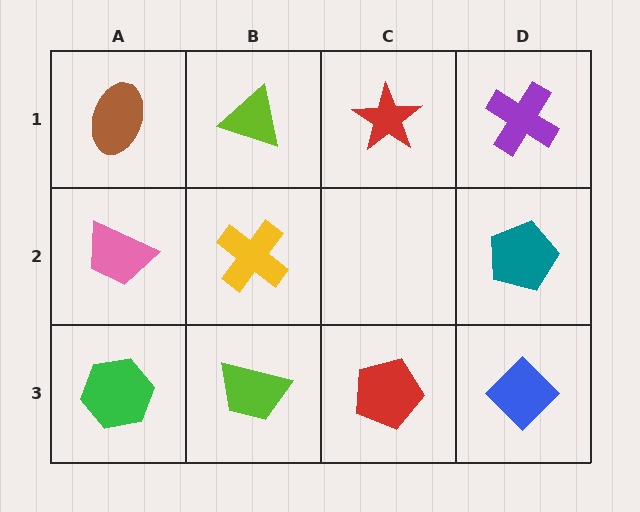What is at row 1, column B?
A lime triangle.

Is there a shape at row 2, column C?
No, that cell is empty.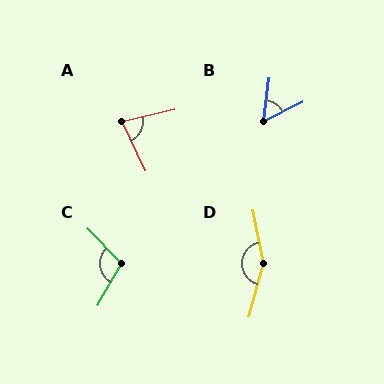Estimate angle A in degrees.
Approximately 78 degrees.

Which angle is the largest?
D, at approximately 153 degrees.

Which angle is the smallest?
B, at approximately 56 degrees.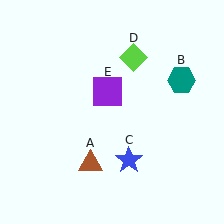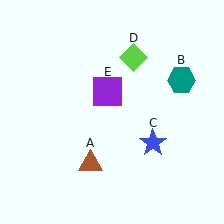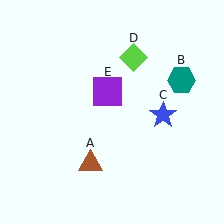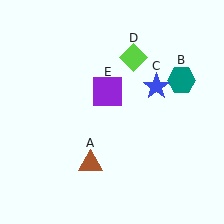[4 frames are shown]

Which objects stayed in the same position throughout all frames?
Brown triangle (object A) and teal hexagon (object B) and lime diamond (object D) and purple square (object E) remained stationary.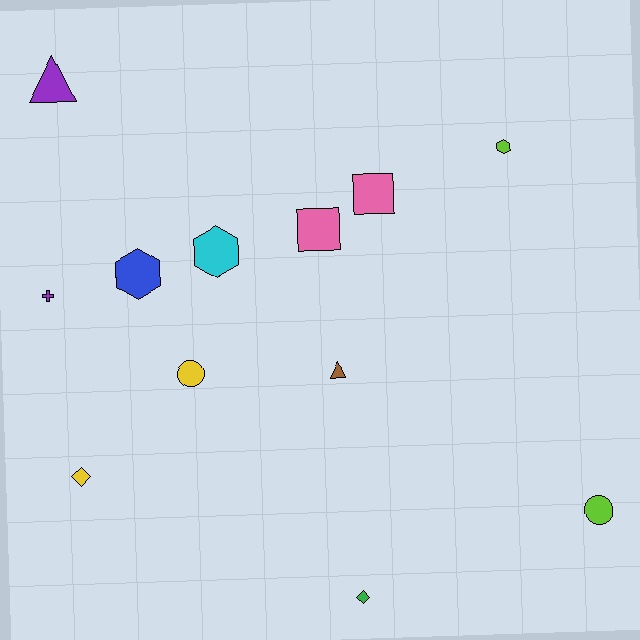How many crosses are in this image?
There is 1 cross.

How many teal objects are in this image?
There are no teal objects.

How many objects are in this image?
There are 12 objects.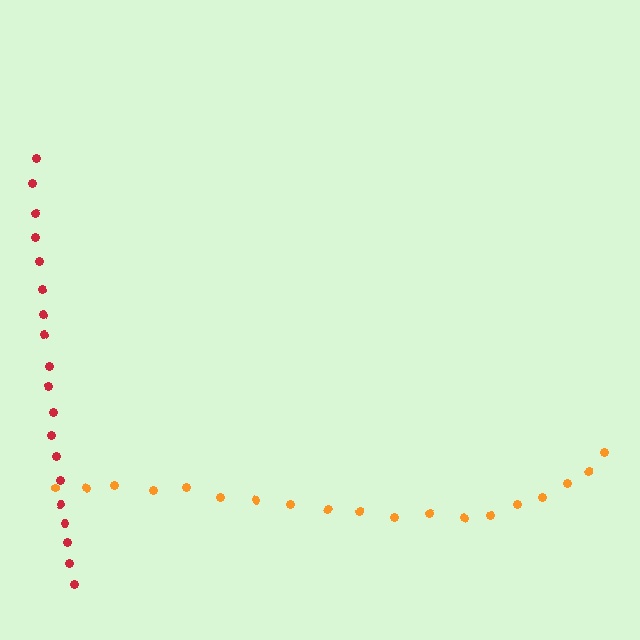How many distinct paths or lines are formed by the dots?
There are 2 distinct paths.